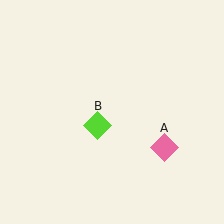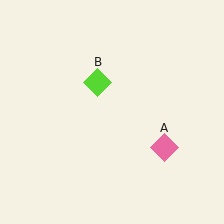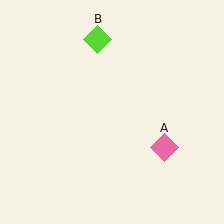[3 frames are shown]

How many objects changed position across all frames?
1 object changed position: lime diamond (object B).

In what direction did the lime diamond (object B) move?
The lime diamond (object B) moved up.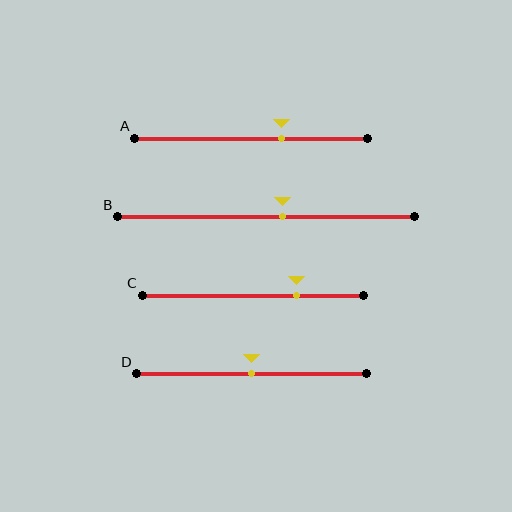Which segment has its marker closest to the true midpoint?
Segment D has its marker closest to the true midpoint.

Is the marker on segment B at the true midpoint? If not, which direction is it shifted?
No, the marker on segment B is shifted to the right by about 6% of the segment length.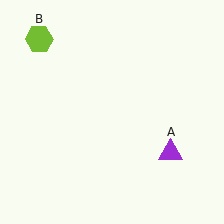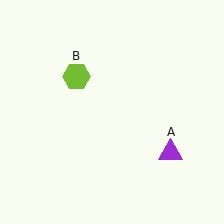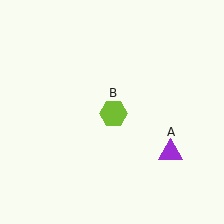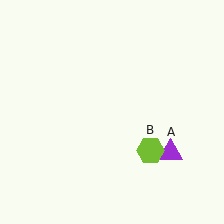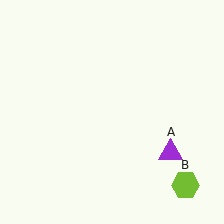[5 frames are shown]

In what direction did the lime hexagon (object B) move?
The lime hexagon (object B) moved down and to the right.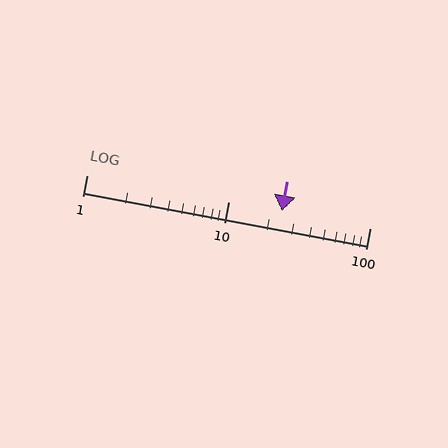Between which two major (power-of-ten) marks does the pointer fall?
The pointer is between 10 and 100.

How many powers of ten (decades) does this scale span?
The scale spans 2 decades, from 1 to 100.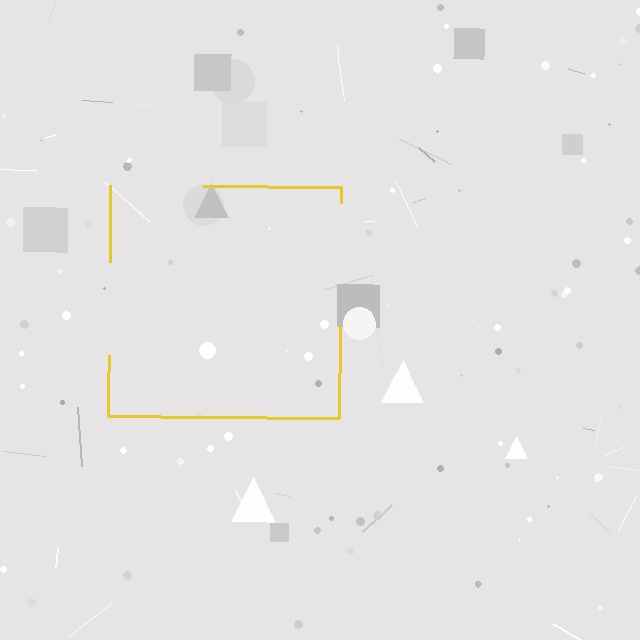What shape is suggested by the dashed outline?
The dashed outline suggests a square.